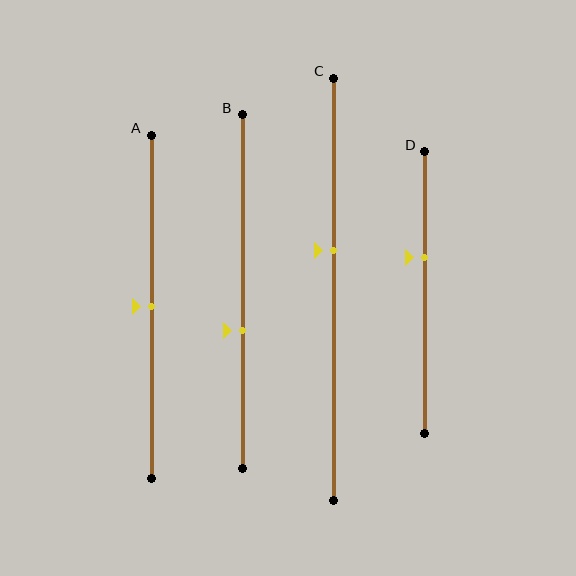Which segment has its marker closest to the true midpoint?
Segment A has its marker closest to the true midpoint.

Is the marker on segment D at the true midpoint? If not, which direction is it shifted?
No, the marker on segment D is shifted upward by about 13% of the segment length.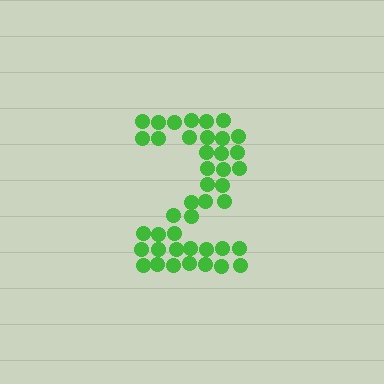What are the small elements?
The small elements are circles.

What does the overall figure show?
The overall figure shows the digit 2.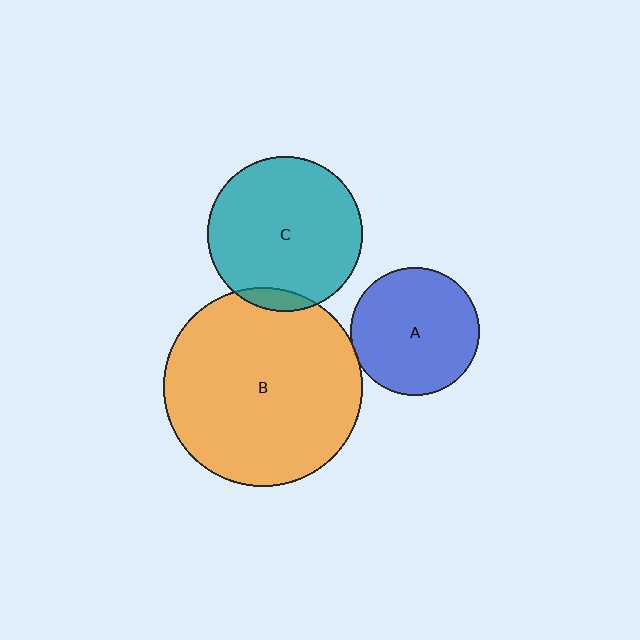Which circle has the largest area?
Circle B (orange).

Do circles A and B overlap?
Yes.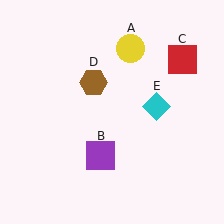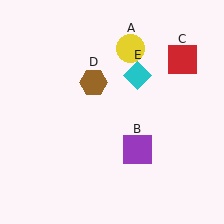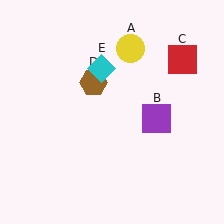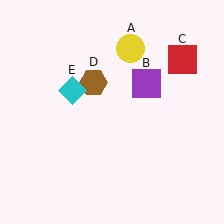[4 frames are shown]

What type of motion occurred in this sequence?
The purple square (object B), cyan diamond (object E) rotated counterclockwise around the center of the scene.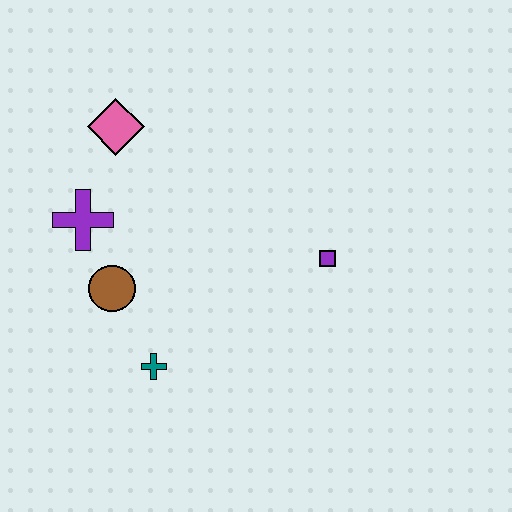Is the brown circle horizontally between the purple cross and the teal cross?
Yes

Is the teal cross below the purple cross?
Yes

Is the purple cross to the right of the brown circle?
No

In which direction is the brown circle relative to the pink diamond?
The brown circle is below the pink diamond.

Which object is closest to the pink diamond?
The purple cross is closest to the pink diamond.